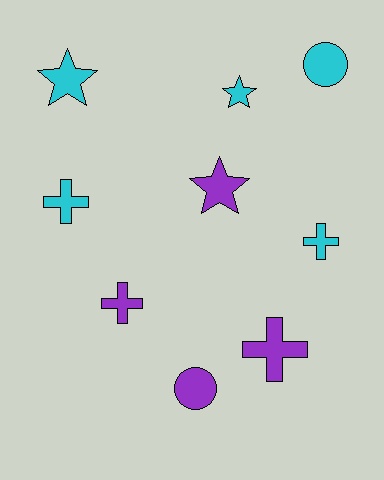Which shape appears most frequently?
Cross, with 4 objects.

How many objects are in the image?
There are 9 objects.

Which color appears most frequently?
Cyan, with 5 objects.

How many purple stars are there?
There is 1 purple star.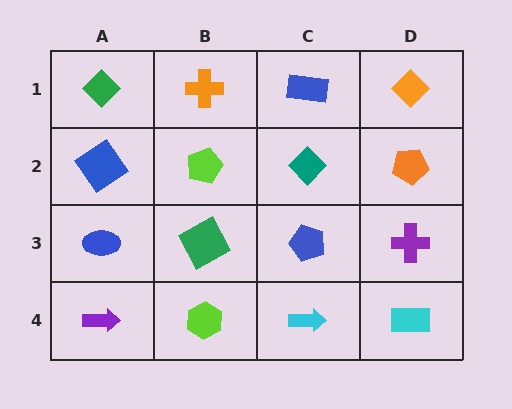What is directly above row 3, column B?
A lime pentagon.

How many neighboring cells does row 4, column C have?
3.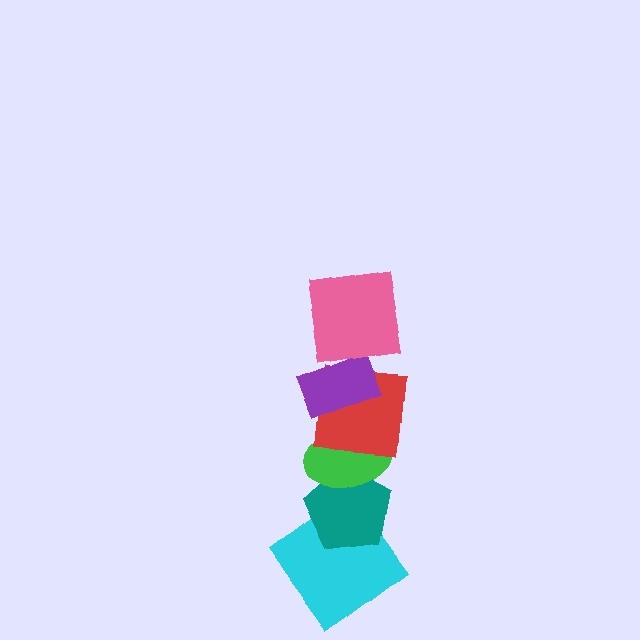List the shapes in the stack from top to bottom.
From top to bottom: the pink square, the purple rectangle, the red square, the green ellipse, the teal pentagon, the cyan diamond.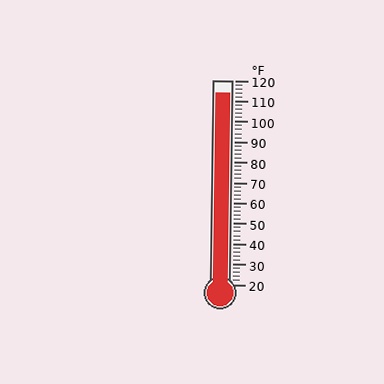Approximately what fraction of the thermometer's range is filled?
The thermometer is filled to approximately 95% of its range.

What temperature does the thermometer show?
The thermometer shows approximately 114°F.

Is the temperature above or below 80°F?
The temperature is above 80°F.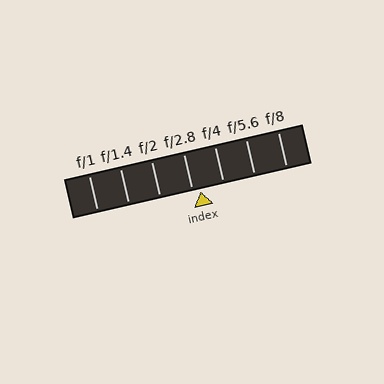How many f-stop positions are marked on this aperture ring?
There are 7 f-stop positions marked.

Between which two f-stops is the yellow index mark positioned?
The index mark is between f/2.8 and f/4.